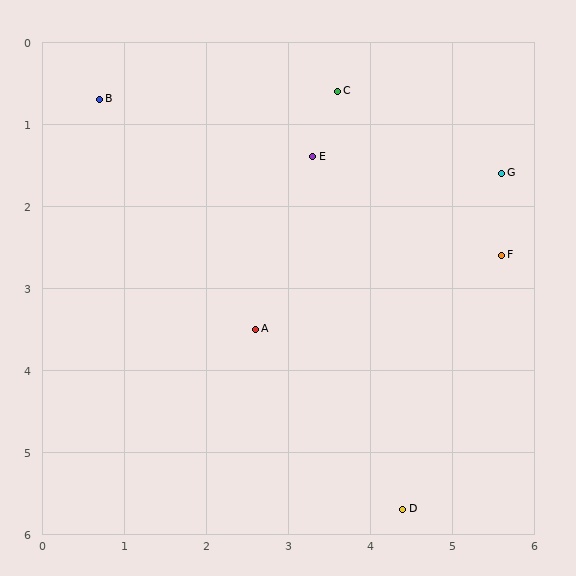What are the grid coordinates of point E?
Point E is at approximately (3.3, 1.4).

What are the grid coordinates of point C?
Point C is at approximately (3.6, 0.6).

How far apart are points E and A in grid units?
Points E and A are about 2.2 grid units apart.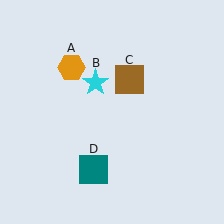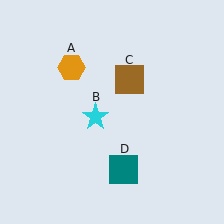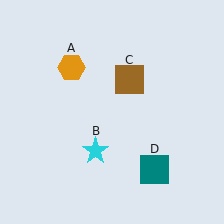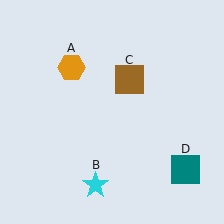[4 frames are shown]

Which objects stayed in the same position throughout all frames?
Orange hexagon (object A) and brown square (object C) remained stationary.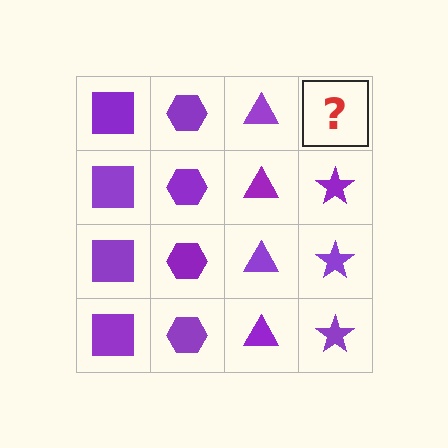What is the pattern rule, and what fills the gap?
The rule is that each column has a consistent shape. The gap should be filled with a purple star.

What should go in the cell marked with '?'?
The missing cell should contain a purple star.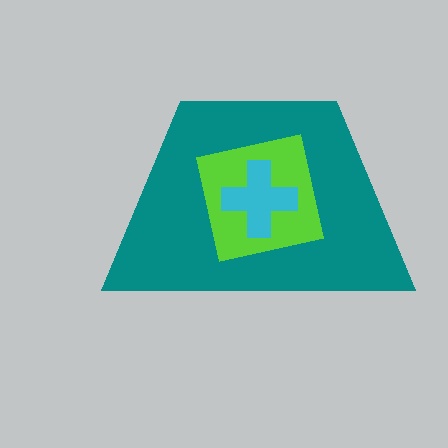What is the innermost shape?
The cyan cross.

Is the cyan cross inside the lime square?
Yes.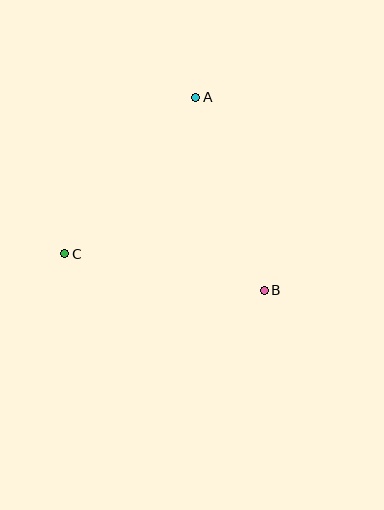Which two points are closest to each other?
Points B and C are closest to each other.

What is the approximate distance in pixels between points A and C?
The distance between A and C is approximately 204 pixels.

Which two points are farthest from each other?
Points A and B are farthest from each other.